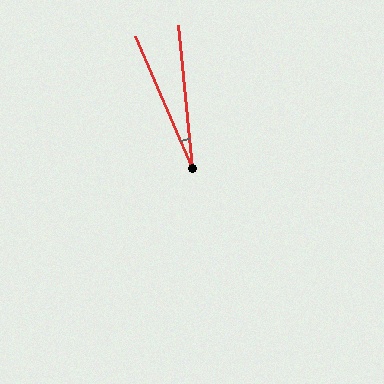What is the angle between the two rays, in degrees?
Approximately 18 degrees.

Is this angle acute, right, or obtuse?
It is acute.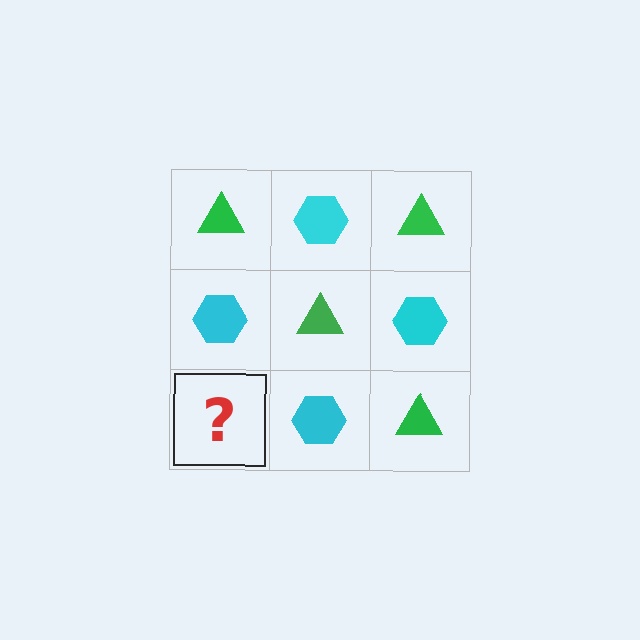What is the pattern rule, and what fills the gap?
The rule is that it alternates green triangle and cyan hexagon in a checkerboard pattern. The gap should be filled with a green triangle.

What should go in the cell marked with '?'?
The missing cell should contain a green triangle.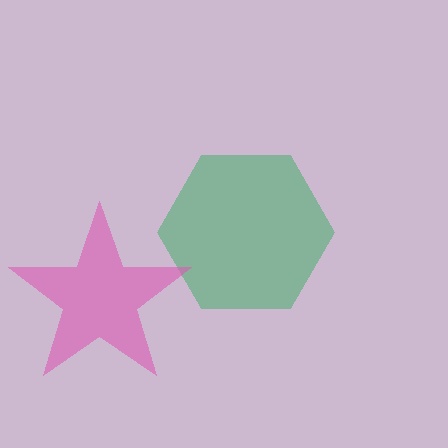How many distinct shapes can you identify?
There are 2 distinct shapes: a green hexagon, a pink star.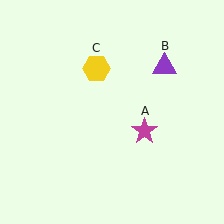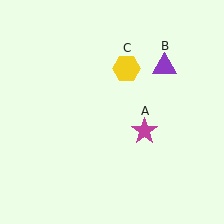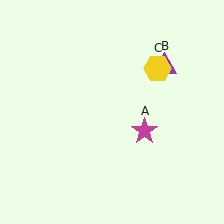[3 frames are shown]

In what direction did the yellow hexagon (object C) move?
The yellow hexagon (object C) moved right.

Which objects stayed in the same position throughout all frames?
Magenta star (object A) and purple triangle (object B) remained stationary.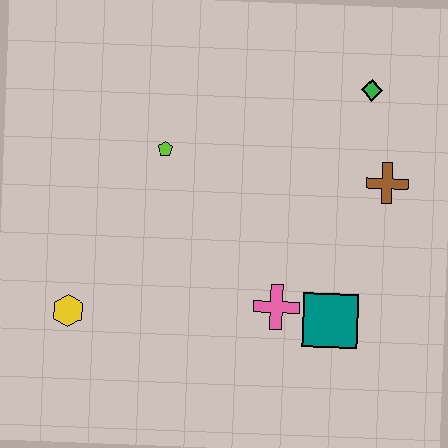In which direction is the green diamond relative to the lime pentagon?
The green diamond is to the right of the lime pentagon.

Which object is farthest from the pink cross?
The green diamond is farthest from the pink cross.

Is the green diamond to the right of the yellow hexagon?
Yes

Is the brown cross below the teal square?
No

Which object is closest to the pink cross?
The teal square is closest to the pink cross.